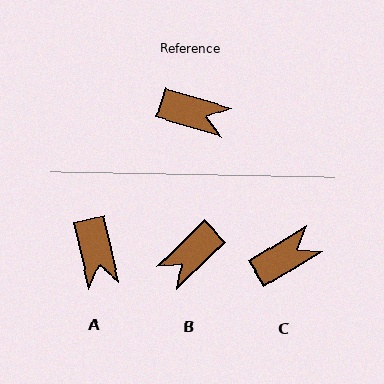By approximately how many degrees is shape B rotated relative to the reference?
Approximately 119 degrees clockwise.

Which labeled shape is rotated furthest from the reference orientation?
B, about 119 degrees away.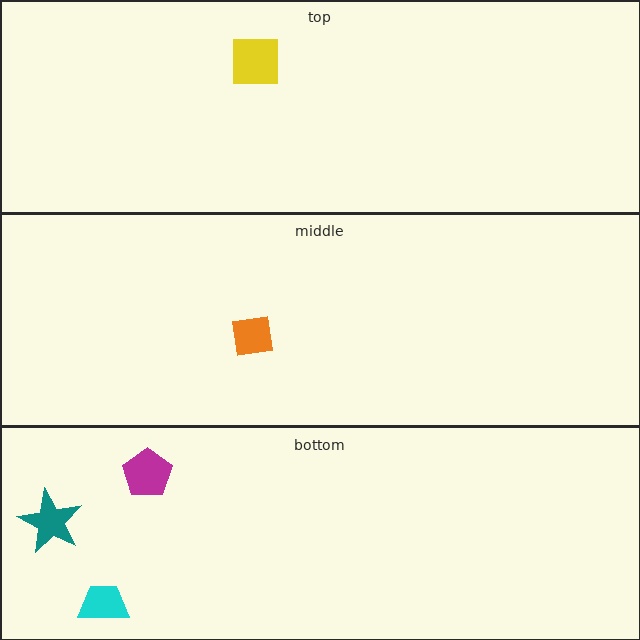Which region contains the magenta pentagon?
The bottom region.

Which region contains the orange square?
The middle region.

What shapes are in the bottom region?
The magenta pentagon, the teal star, the cyan trapezoid.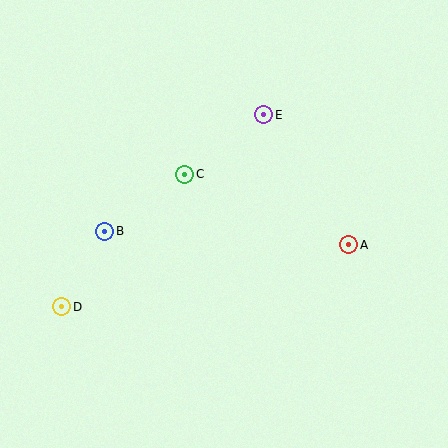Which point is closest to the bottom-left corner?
Point D is closest to the bottom-left corner.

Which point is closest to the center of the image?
Point C at (185, 174) is closest to the center.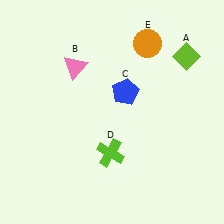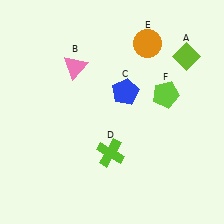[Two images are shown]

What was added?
A lime pentagon (F) was added in Image 2.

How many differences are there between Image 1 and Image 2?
There is 1 difference between the two images.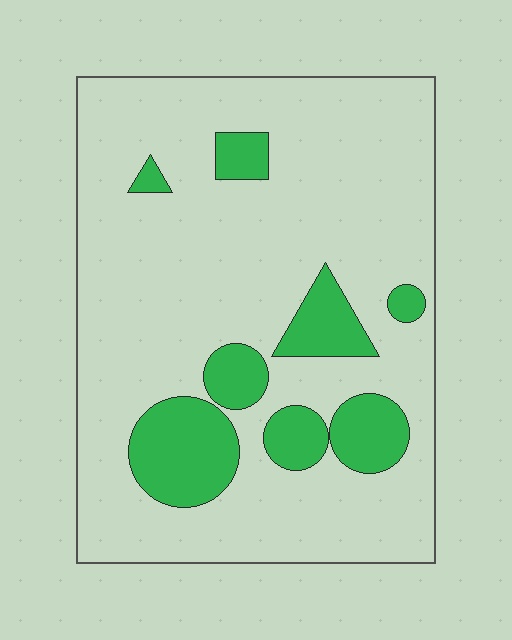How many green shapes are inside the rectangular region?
8.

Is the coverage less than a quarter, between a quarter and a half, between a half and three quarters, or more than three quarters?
Less than a quarter.